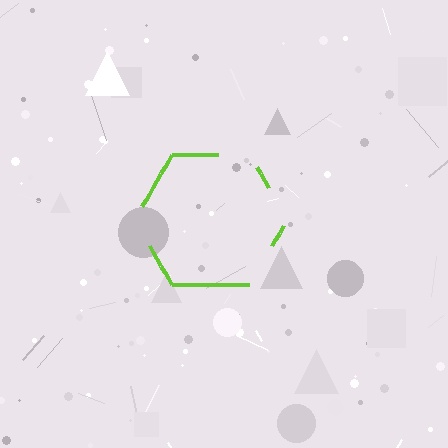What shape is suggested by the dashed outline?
The dashed outline suggests a hexagon.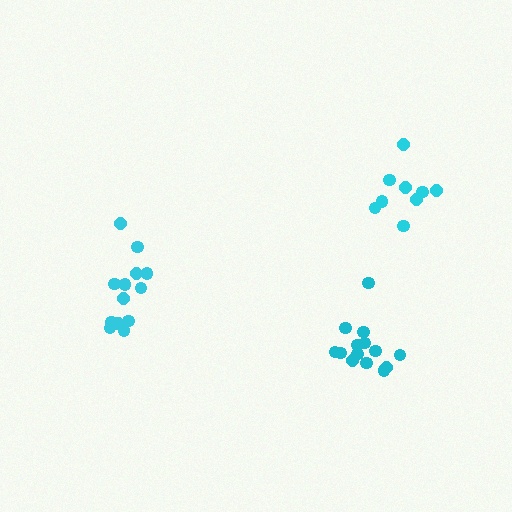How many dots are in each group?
Group 1: 14 dots, Group 2: 9 dots, Group 3: 13 dots (36 total).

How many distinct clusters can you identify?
There are 3 distinct clusters.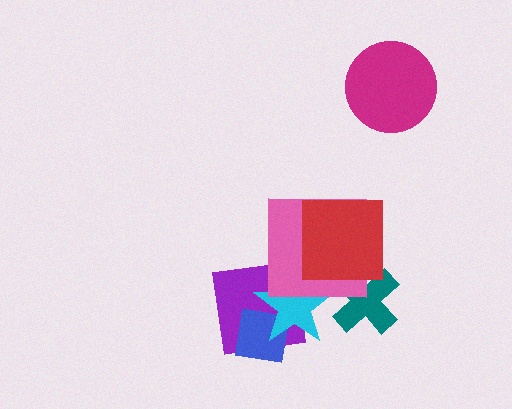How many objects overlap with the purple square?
2 objects overlap with the purple square.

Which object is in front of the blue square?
The cyan star is in front of the blue square.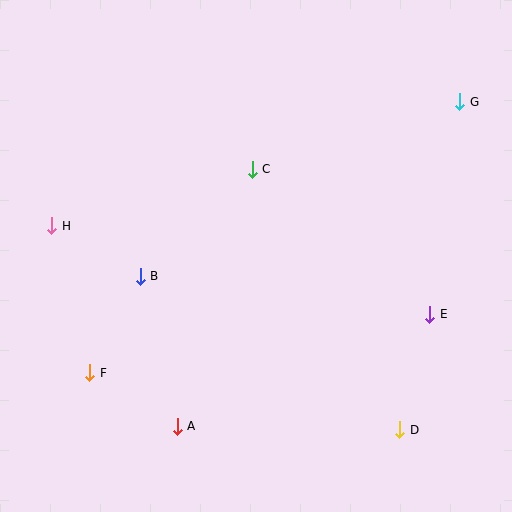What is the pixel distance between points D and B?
The distance between D and B is 301 pixels.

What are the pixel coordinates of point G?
Point G is at (460, 102).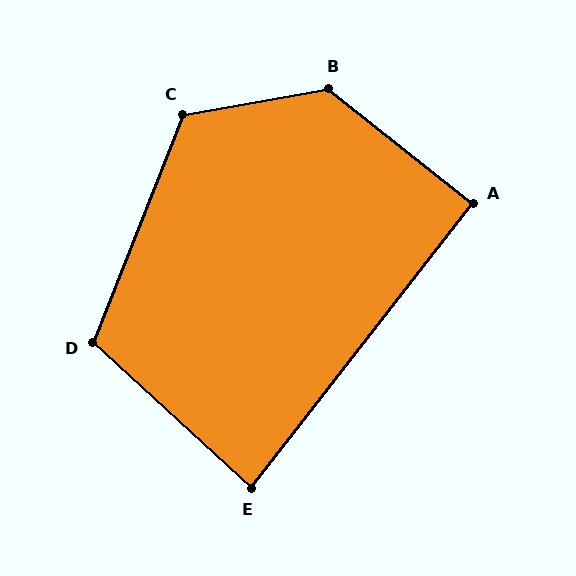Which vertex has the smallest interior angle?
E, at approximately 86 degrees.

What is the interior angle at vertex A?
Approximately 91 degrees (approximately right).